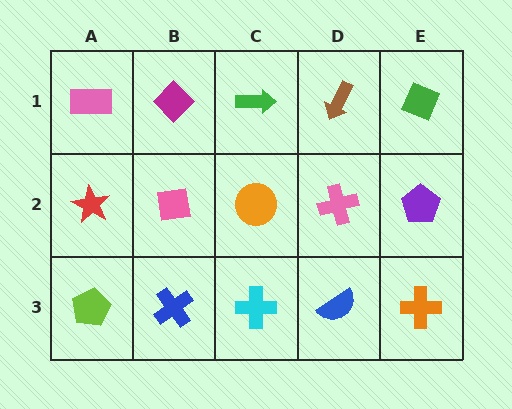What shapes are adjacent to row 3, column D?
A pink cross (row 2, column D), a cyan cross (row 3, column C), an orange cross (row 3, column E).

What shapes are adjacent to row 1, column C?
An orange circle (row 2, column C), a magenta diamond (row 1, column B), a brown arrow (row 1, column D).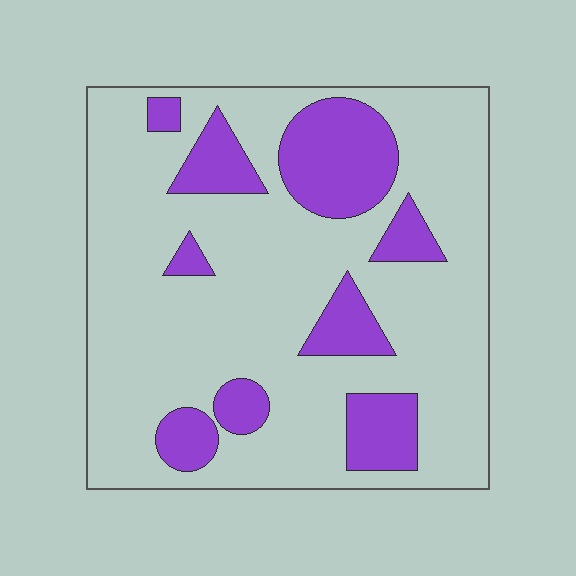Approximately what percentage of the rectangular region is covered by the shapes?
Approximately 25%.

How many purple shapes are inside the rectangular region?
9.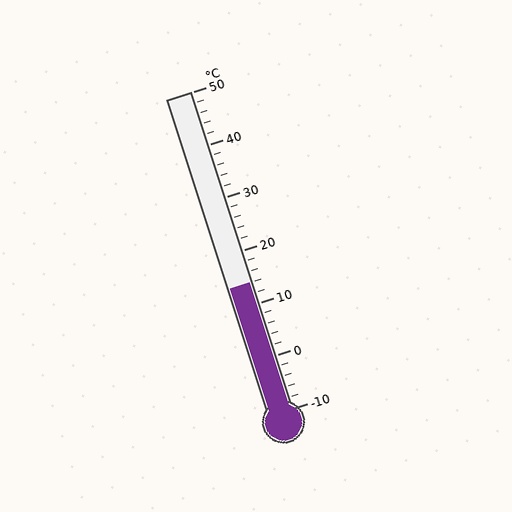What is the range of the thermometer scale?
The thermometer scale ranges from -10°C to 50°C.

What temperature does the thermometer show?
The thermometer shows approximately 14°C.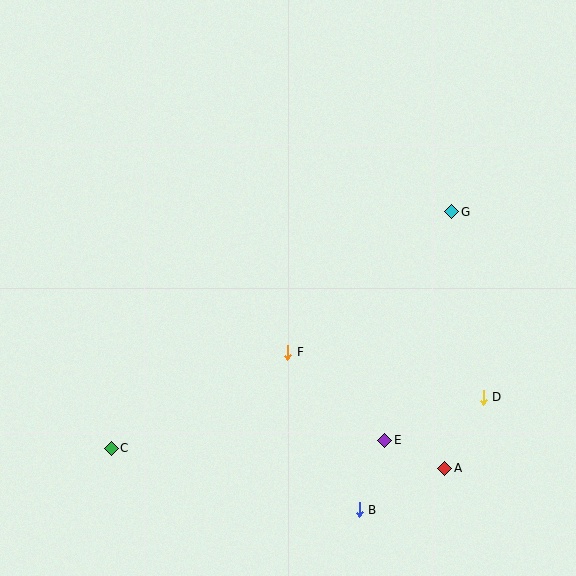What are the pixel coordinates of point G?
Point G is at (452, 212).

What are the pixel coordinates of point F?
Point F is at (288, 352).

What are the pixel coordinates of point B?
Point B is at (359, 510).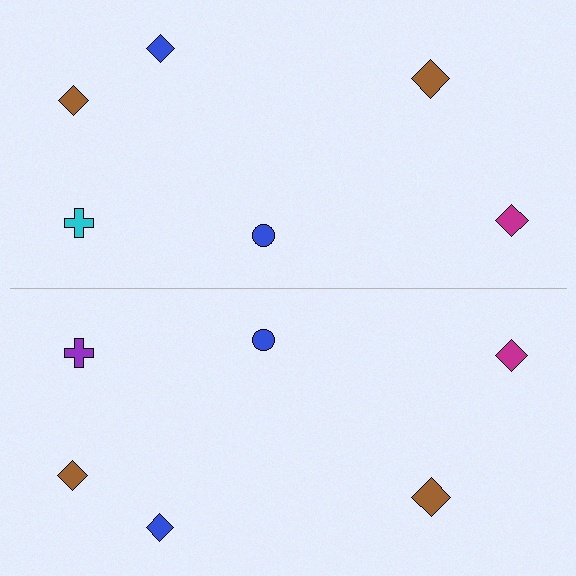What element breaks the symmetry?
The purple cross on the bottom side breaks the symmetry — its mirror counterpart is cyan.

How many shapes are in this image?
There are 12 shapes in this image.